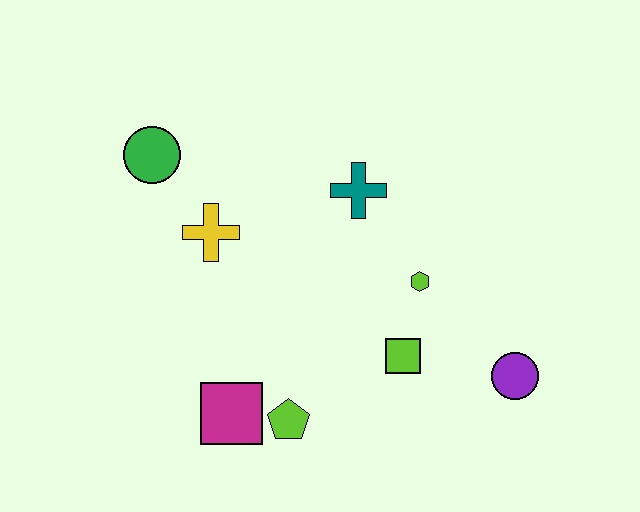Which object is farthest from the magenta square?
The purple circle is farthest from the magenta square.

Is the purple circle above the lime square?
No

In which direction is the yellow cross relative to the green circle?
The yellow cross is below the green circle.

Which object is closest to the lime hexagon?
The lime square is closest to the lime hexagon.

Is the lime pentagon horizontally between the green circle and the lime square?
Yes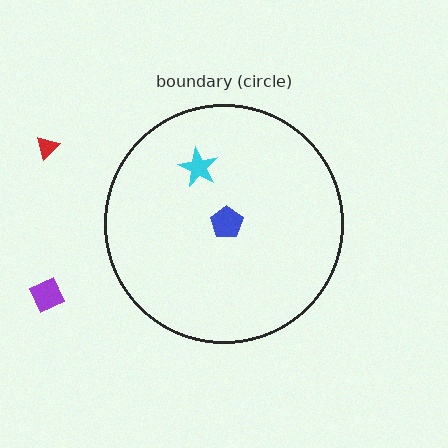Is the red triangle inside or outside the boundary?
Outside.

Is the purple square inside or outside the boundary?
Outside.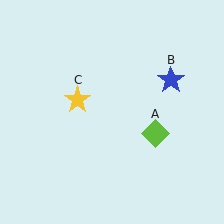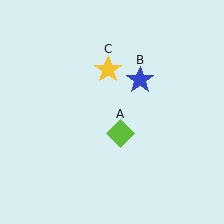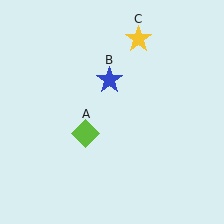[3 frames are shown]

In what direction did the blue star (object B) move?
The blue star (object B) moved left.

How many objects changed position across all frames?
3 objects changed position: lime diamond (object A), blue star (object B), yellow star (object C).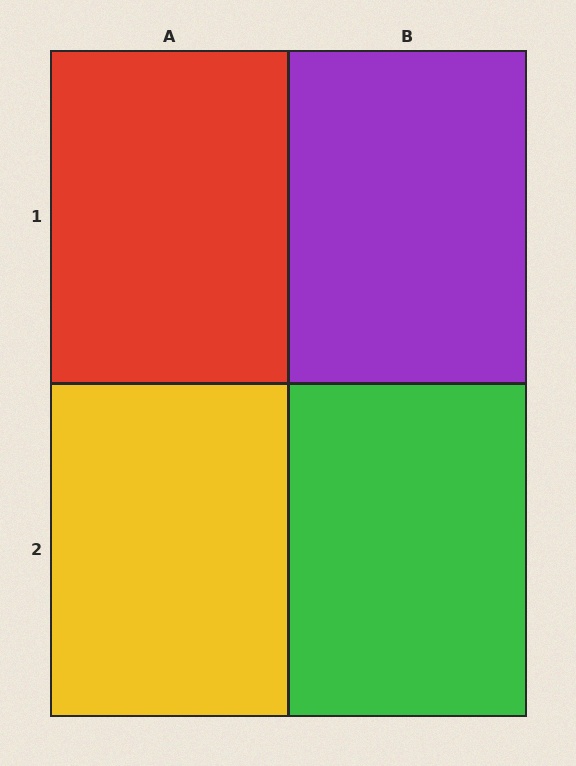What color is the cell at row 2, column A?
Yellow.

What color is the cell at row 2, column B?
Green.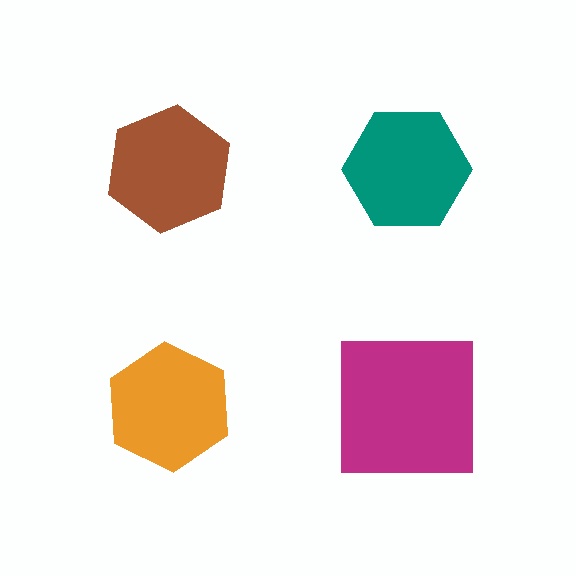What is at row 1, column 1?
A brown hexagon.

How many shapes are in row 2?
2 shapes.